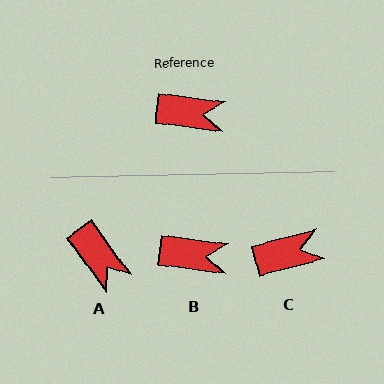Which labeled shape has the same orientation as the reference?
B.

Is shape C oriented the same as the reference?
No, it is off by about 22 degrees.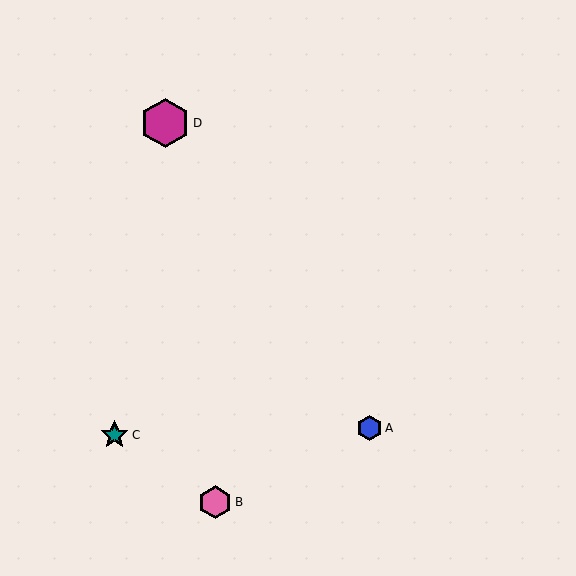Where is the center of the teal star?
The center of the teal star is at (115, 435).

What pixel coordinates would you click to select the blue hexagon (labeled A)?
Click at (369, 428) to select the blue hexagon A.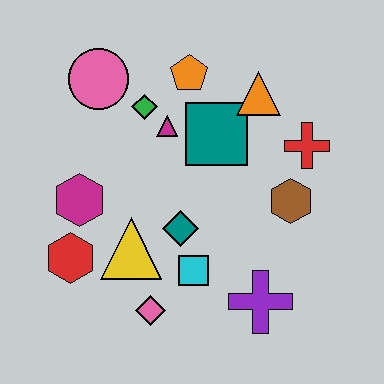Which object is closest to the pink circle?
The green diamond is closest to the pink circle.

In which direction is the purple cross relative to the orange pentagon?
The purple cross is below the orange pentagon.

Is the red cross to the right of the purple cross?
Yes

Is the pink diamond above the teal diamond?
No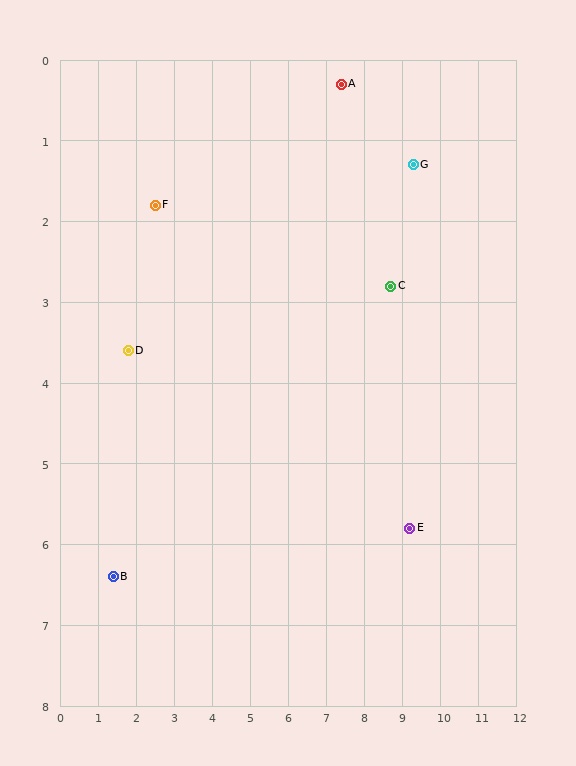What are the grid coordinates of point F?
Point F is at approximately (2.5, 1.8).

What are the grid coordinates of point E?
Point E is at approximately (9.2, 5.8).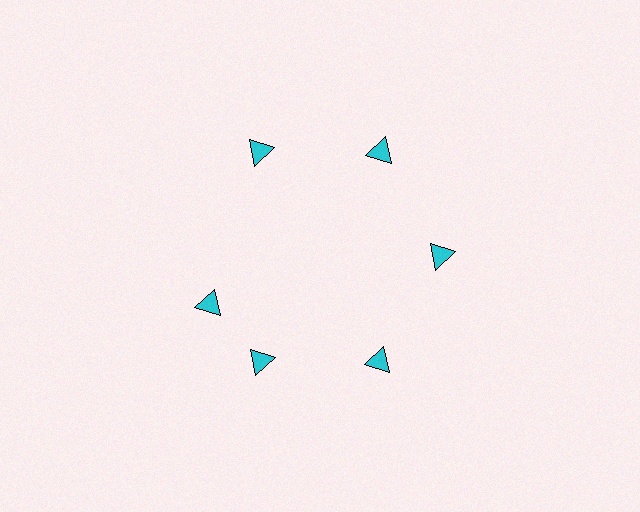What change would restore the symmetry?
The symmetry would be restored by rotating it back into even spacing with its neighbors so that all 6 triangles sit at equal angles and equal distance from the center.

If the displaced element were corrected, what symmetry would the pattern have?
It would have 6-fold rotational symmetry — the pattern would map onto itself every 60 degrees.